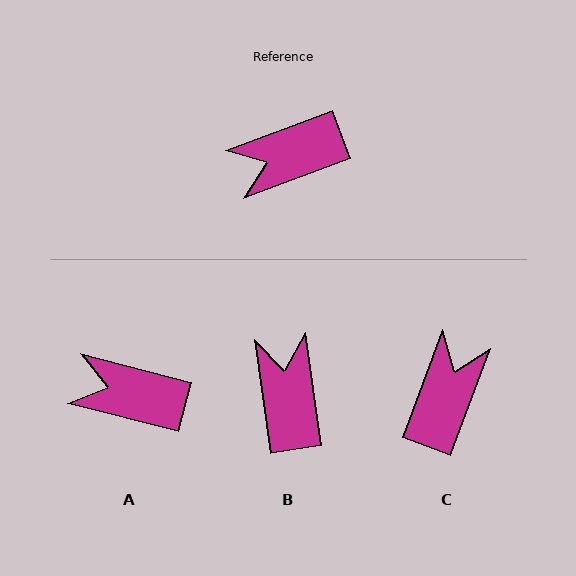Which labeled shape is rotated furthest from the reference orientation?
C, about 131 degrees away.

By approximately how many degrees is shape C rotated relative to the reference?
Approximately 131 degrees clockwise.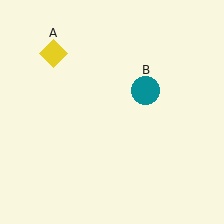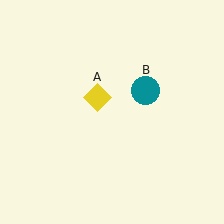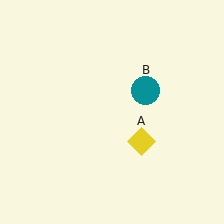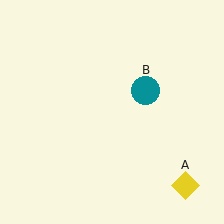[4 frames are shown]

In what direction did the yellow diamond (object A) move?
The yellow diamond (object A) moved down and to the right.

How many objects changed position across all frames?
1 object changed position: yellow diamond (object A).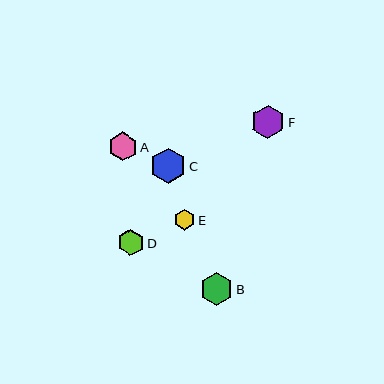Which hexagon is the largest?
Hexagon C is the largest with a size of approximately 35 pixels.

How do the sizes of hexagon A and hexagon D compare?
Hexagon A and hexagon D are approximately the same size.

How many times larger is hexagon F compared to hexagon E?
Hexagon F is approximately 1.6 times the size of hexagon E.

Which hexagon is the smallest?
Hexagon E is the smallest with a size of approximately 21 pixels.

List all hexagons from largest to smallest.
From largest to smallest: C, F, B, A, D, E.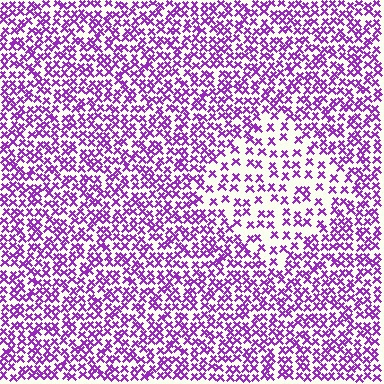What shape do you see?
I see a diamond.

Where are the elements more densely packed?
The elements are more densely packed outside the diamond boundary.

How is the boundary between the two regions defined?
The boundary is defined by a change in element density (approximately 2.0x ratio). All elements are the same color, size, and shape.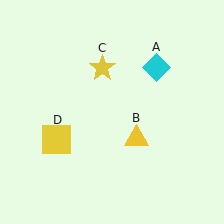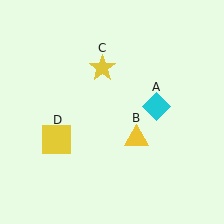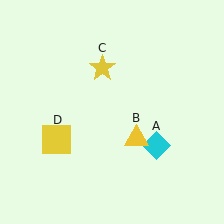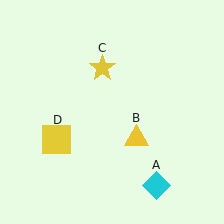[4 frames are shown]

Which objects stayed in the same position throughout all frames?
Yellow triangle (object B) and yellow star (object C) and yellow square (object D) remained stationary.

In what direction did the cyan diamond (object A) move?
The cyan diamond (object A) moved down.